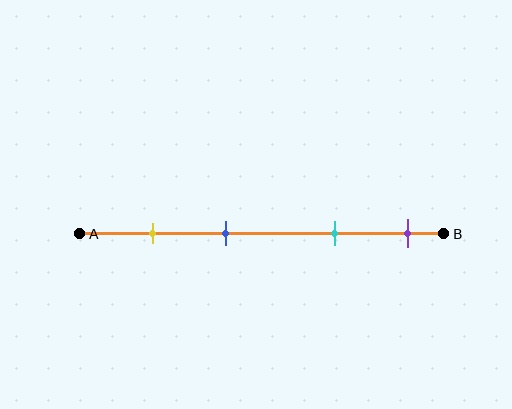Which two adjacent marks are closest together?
The yellow and blue marks are the closest adjacent pair.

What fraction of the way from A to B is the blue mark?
The blue mark is approximately 40% (0.4) of the way from A to B.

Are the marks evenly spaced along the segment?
No, the marks are not evenly spaced.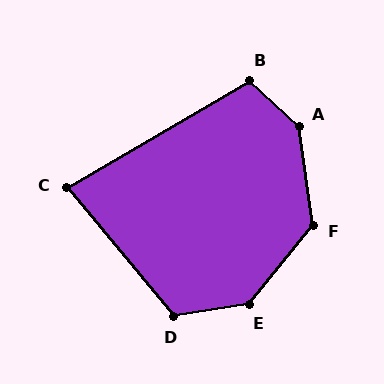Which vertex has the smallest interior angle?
C, at approximately 81 degrees.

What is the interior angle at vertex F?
Approximately 133 degrees (obtuse).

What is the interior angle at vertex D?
Approximately 120 degrees (obtuse).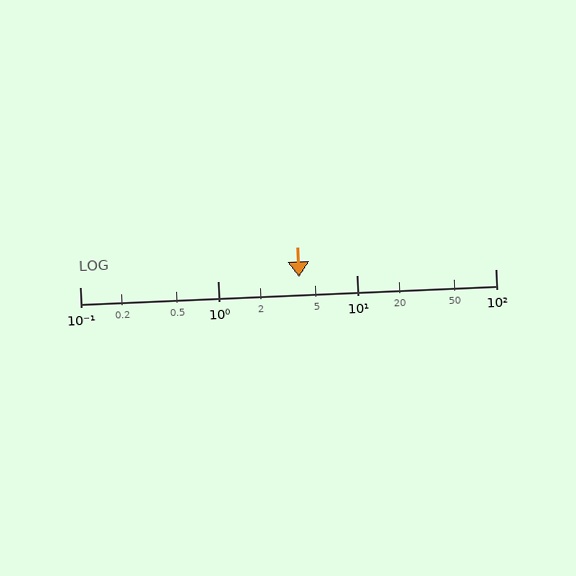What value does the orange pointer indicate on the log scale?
The pointer indicates approximately 3.8.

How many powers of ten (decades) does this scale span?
The scale spans 3 decades, from 0.1 to 100.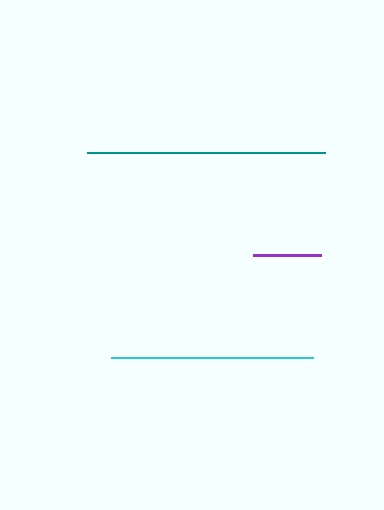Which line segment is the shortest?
The purple line is the shortest at approximately 68 pixels.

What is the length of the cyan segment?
The cyan segment is approximately 202 pixels long.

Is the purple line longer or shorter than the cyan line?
The cyan line is longer than the purple line.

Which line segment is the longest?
The teal line is the longest at approximately 238 pixels.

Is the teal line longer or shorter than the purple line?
The teal line is longer than the purple line.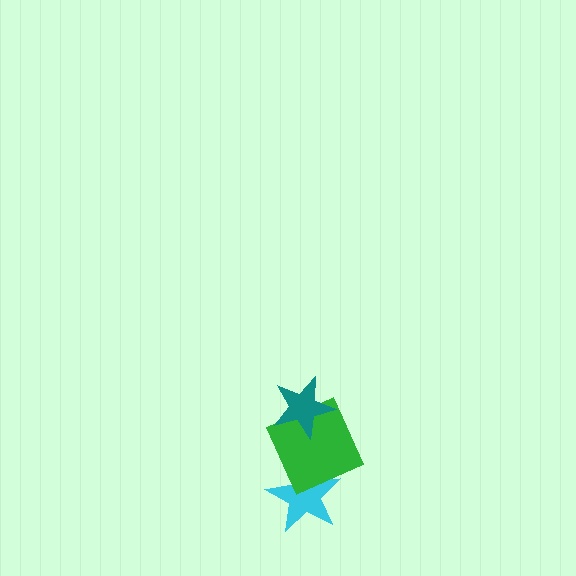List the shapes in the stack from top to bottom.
From top to bottom: the teal star, the green square, the cyan star.